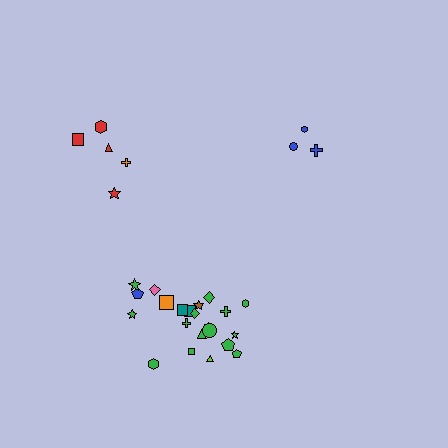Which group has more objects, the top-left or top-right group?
The top-left group.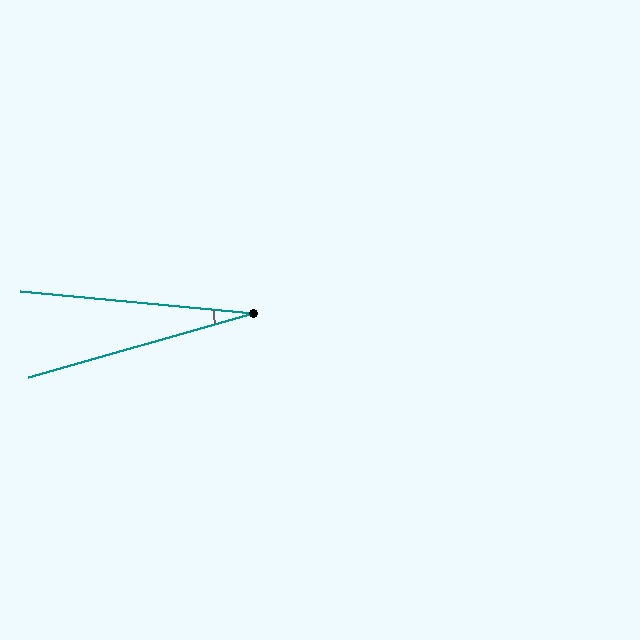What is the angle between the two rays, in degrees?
Approximately 21 degrees.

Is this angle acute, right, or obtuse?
It is acute.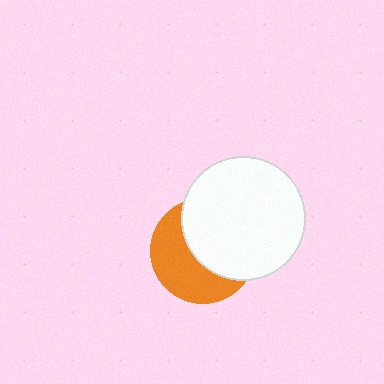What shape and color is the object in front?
The object in front is a white circle.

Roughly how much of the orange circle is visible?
About half of it is visible (roughly 47%).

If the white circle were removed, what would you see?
You would see the complete orange circle.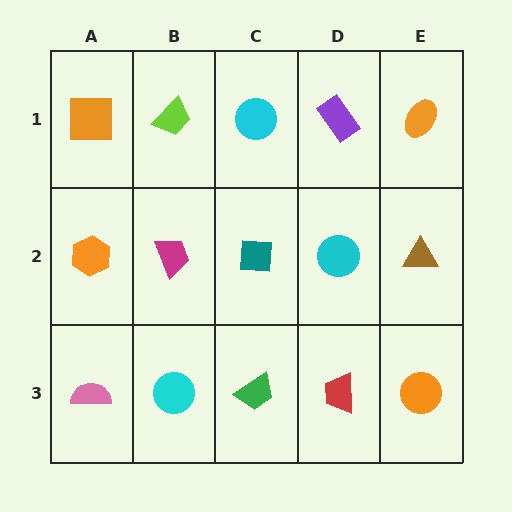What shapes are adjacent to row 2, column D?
A purple rectangle (row 1, column D), a red trapezoid (row 3, column D), a teal square (row 2, column C), a brown triangle (row 2, column E).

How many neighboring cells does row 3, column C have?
3.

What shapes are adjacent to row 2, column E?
An orange ellipse (row 1, column E), an orange circle (row 3, column E), a cyan circle (row 2, column D).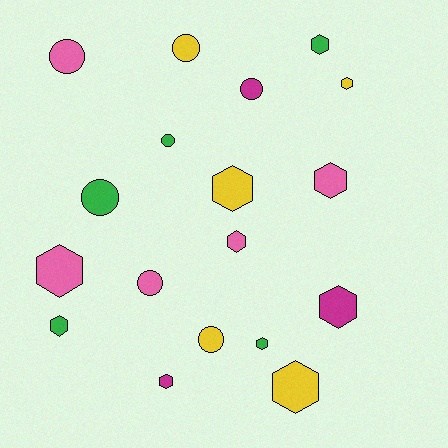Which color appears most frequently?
Pink, with 5 objects.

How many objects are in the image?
There are 18 objects.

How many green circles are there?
There are 2 green circles.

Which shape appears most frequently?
Hexagon, with 11 objects.